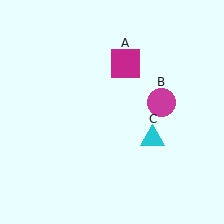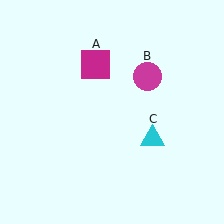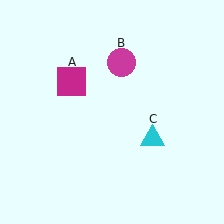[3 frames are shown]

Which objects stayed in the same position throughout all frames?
Cyan triangle (object C) remained stationary.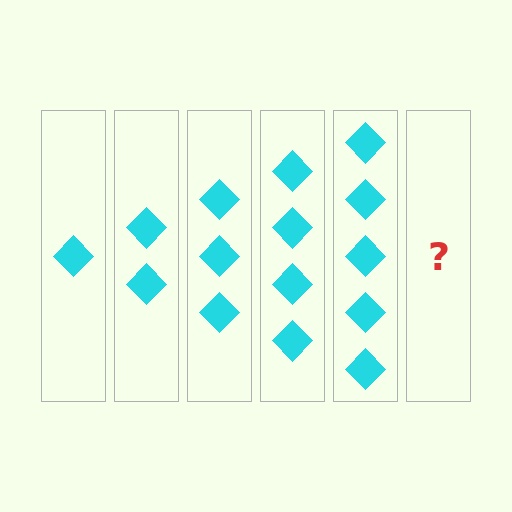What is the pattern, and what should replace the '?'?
The pattern is that each step adds one more diamond. The '?' should be 6 diamonds.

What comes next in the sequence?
The next element should be 6 diamonds.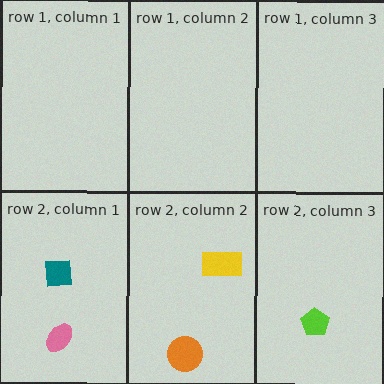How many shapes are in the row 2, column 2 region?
2.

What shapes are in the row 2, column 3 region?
The lime pentagon.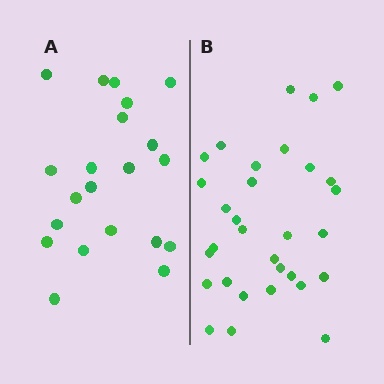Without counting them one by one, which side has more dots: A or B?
Region B (the right region) has more dots.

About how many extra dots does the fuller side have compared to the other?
Region B has roughly 10 or so more dots than region A.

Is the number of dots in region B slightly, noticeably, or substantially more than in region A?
Region B has substantially more. The ratio is roughly 1.5 to 1.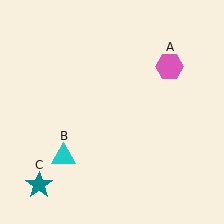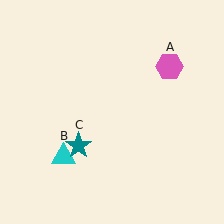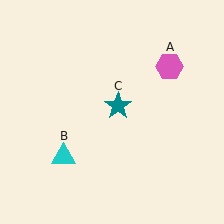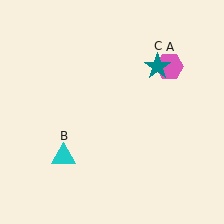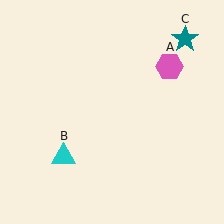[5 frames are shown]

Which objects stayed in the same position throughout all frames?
Pink hexagon (object A) and cyan triangle (object B) remained stationary.